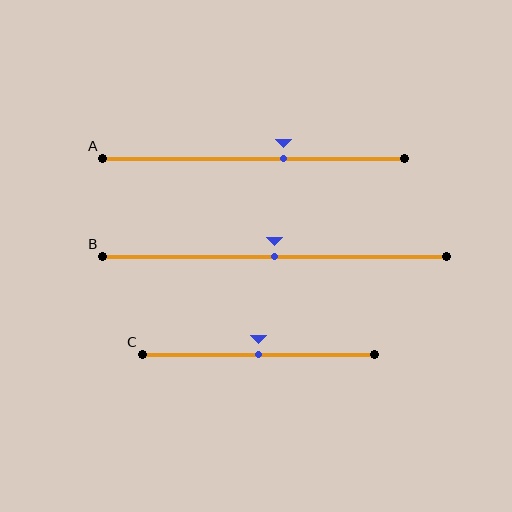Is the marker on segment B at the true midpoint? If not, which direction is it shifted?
Yes, the marker on segment B is at the true midpoint.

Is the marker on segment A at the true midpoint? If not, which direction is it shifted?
No, the marker on segment A is shifted to the right by about 10% of the segment length.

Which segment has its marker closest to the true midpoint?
Segment B has its marker closest to the true midpoint.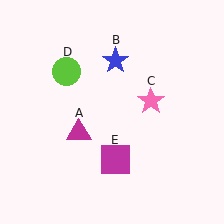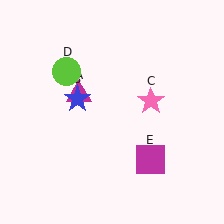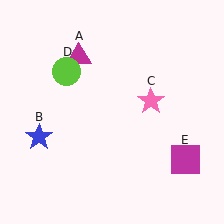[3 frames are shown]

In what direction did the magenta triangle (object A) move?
The magenta triangle (object A) moved up.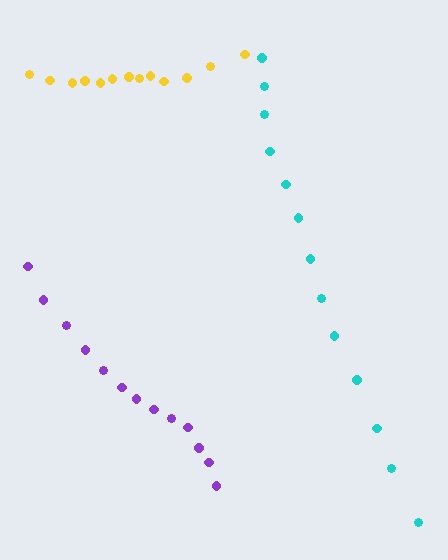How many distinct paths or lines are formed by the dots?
There are 3 distinct paths.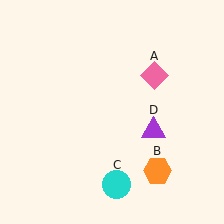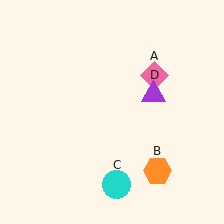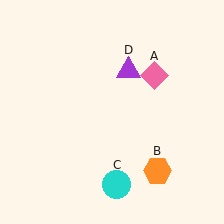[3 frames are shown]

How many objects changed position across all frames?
1 object changed position: purple triangle (object D).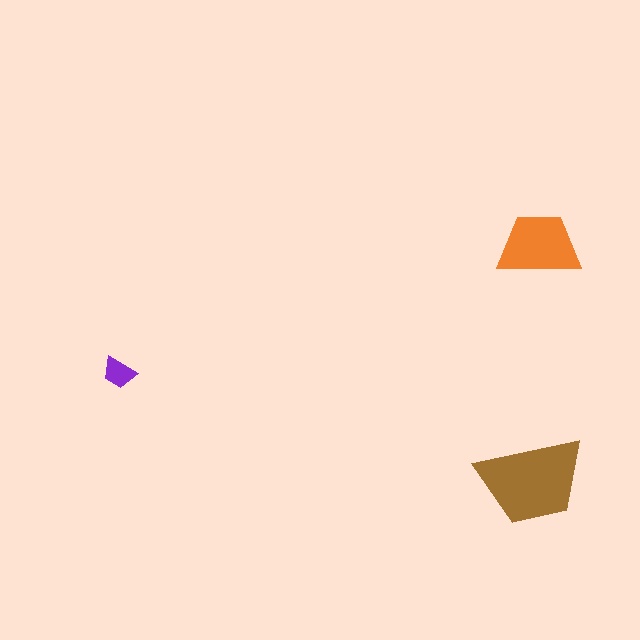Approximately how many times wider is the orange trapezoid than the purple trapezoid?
About 2.5 times wider.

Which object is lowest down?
The brown trapezoid is bottommost.